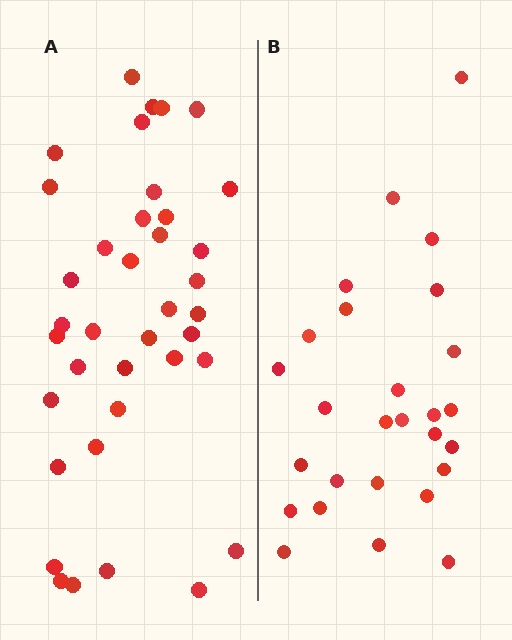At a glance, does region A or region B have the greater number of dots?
Region A (the left region) has more dots.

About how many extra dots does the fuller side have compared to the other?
Region A has roughly 12 or so more dots than region B.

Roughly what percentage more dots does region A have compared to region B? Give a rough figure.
About 40% more.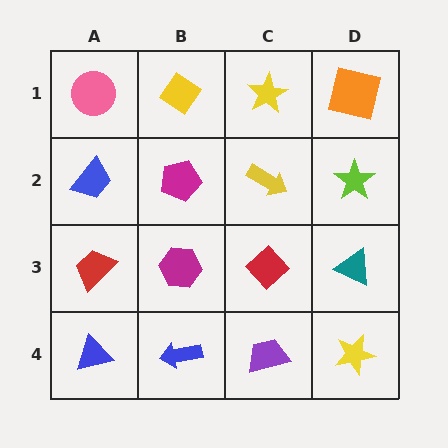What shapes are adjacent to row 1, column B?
A magenta pentagon (row 2, column B), a pink circle (row 1, column A), a yellow star (row 1, column C).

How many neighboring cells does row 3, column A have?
3.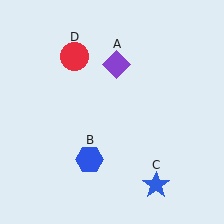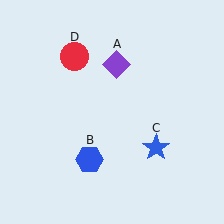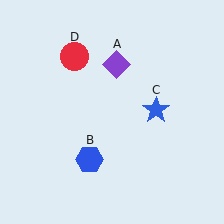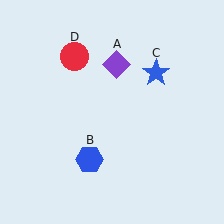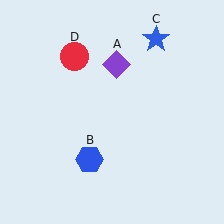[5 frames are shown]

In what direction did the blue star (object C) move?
The blue star (object C) moved up.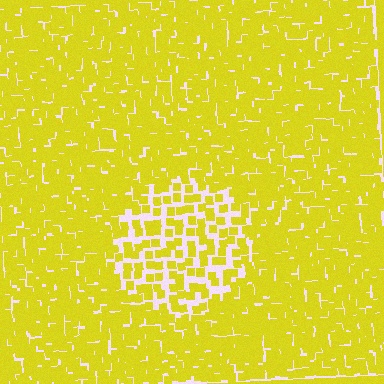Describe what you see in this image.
The image contains small yellow elements arranged at two different densities. A circle-shaped region is visible where the elements are less densely packed than the surrounding area.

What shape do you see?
I see a circle.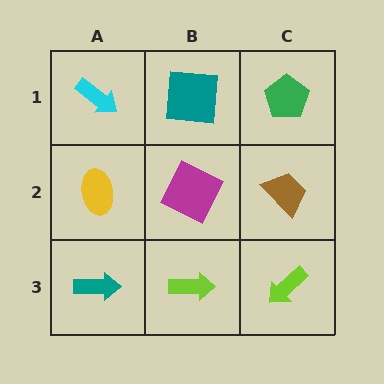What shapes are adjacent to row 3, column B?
A magenta square (row 2, column B), a teal arrow (row 3, column A), a lime arrow (row 3, column C).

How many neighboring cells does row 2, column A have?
3.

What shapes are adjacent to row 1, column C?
A brown trapezoid (row 2, column C), a teal square (row 1, column B).